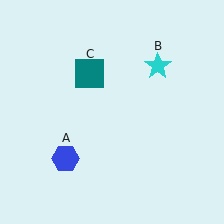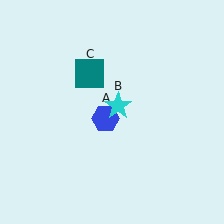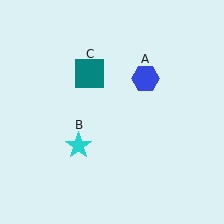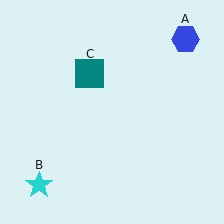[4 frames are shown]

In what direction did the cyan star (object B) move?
The cyan star (object B) moved down and to the left.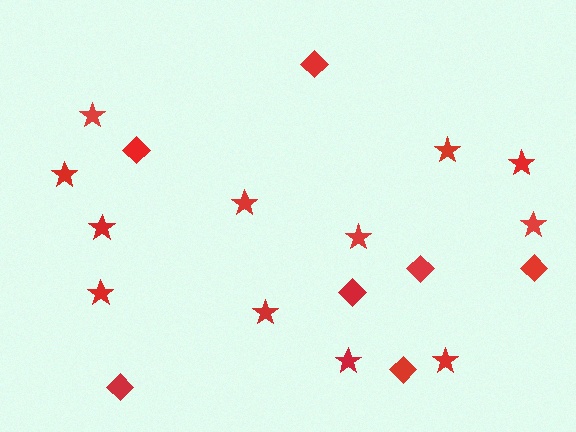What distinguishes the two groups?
There are 2 groups: one group of stars (12) and one group of diamonds (7).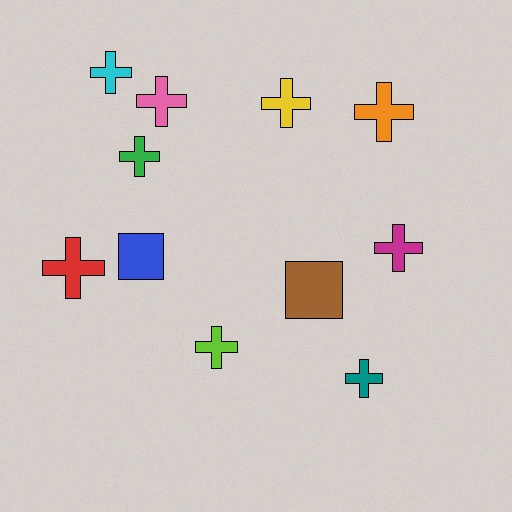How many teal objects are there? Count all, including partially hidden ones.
There is 1 teal object.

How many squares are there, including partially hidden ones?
There are 2 squares.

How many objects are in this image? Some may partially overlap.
There are 11 objects.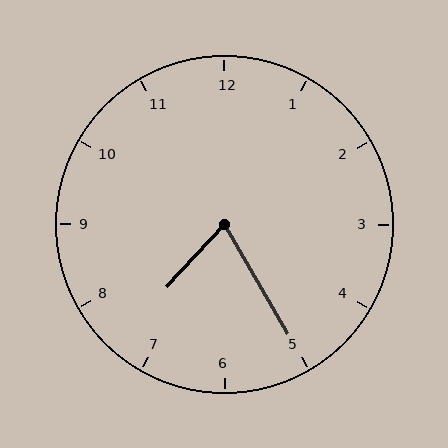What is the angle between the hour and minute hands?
Approximately 72 degrees.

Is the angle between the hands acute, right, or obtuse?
It is acute.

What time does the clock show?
7:25.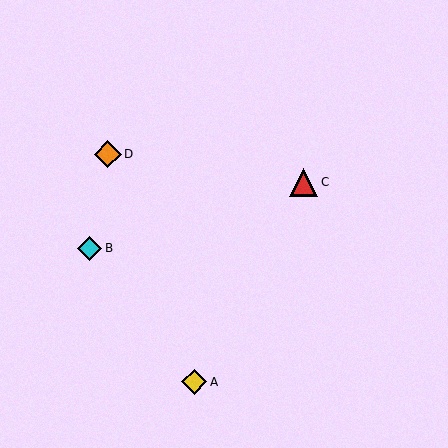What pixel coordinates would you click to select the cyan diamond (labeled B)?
Click at (89, 248) to select the cyan diamond B.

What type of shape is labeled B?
Shape B is a cyan diamond.